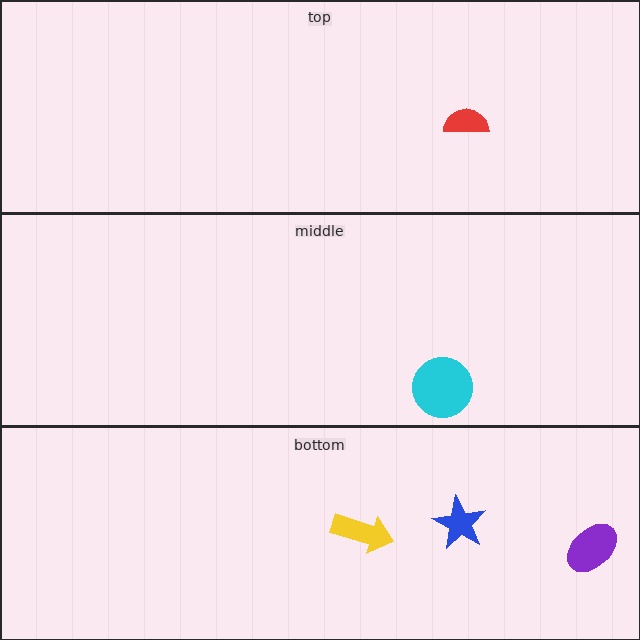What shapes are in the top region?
The red semicircle.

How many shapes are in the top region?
1.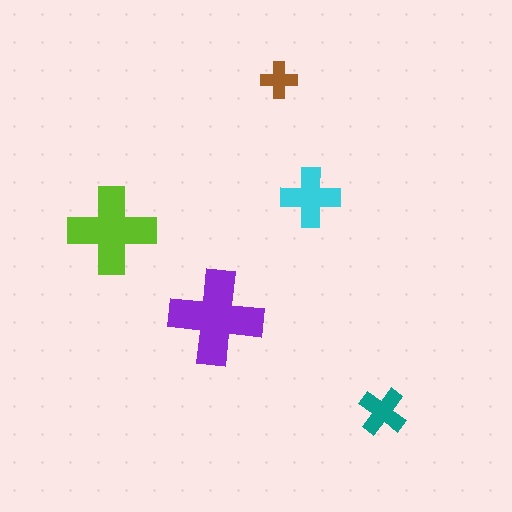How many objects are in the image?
There are 5 objects in the image.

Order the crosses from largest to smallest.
the purple one, the lime one, the cyan one, the teal one, the brown one.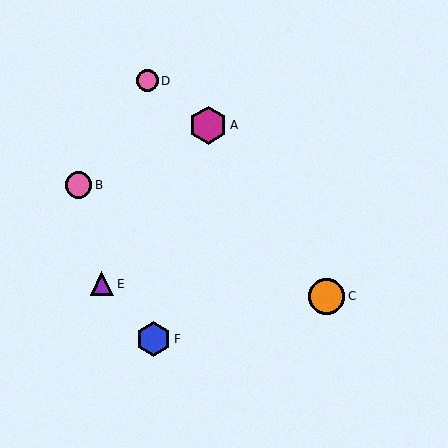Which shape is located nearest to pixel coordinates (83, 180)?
The pink circle (labeled B) at (79, 185) is nearest to that location.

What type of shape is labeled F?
Shape F is a blue hexagon.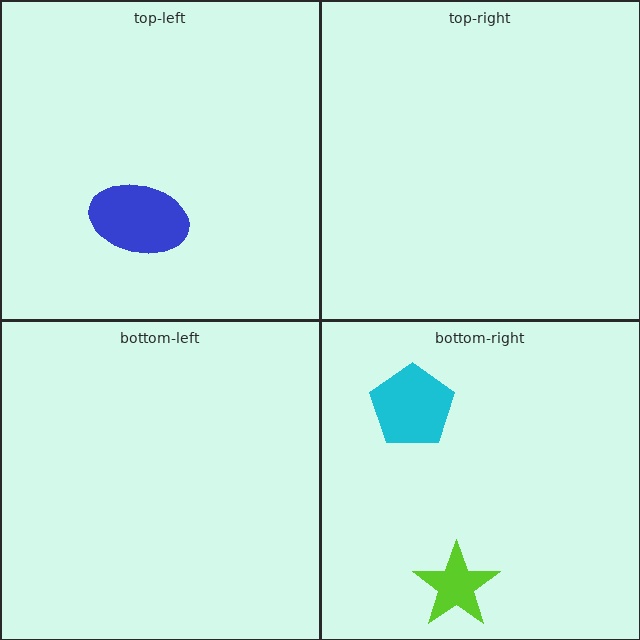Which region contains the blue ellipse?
The top-left region.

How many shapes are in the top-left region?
1.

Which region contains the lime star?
The bottom-right region.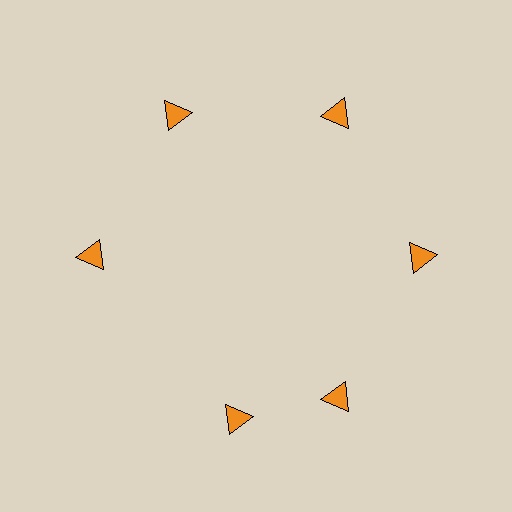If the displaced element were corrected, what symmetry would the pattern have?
It would have 6-fold rotational symmetry — the pattern would map onto itself every 60 degrees.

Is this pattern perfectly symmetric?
No. The 6 orange triangles are arranged in a ring, but one element near the 7 o'clock position is rotated out of alignment along the ring, breaking the 6-fold rotational symmetry.